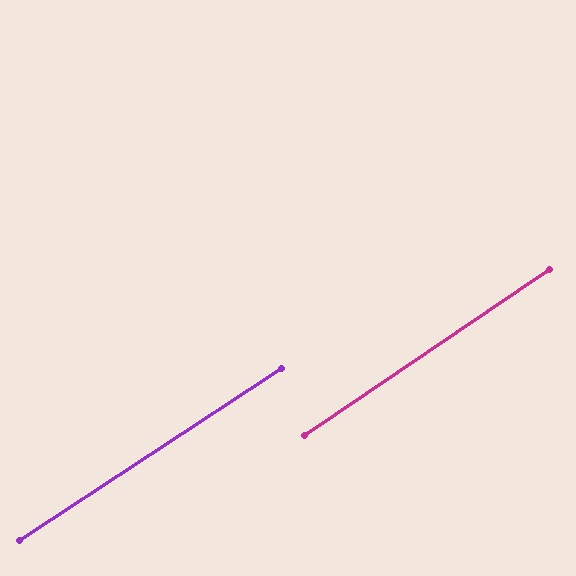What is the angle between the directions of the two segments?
Approximately 1 degree.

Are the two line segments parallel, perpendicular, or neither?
Parallel — their directions differ by only 0.8°.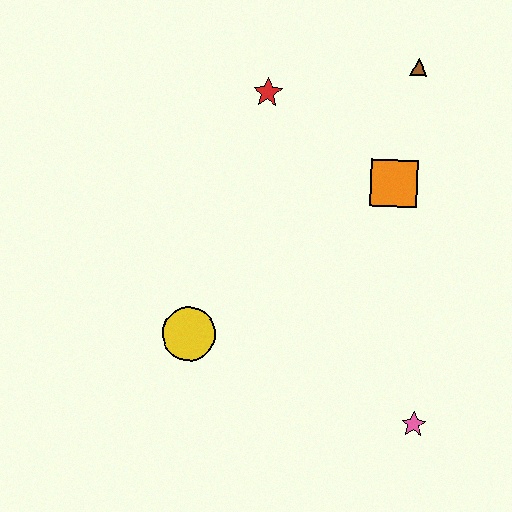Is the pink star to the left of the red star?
No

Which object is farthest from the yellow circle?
The brown triangle is farthest from the yellow circle.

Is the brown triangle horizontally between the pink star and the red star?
Yes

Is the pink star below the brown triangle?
Yes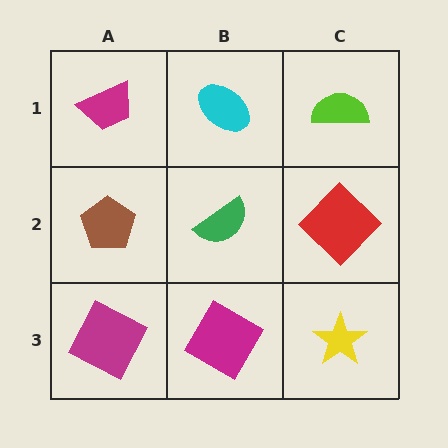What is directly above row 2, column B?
A cyan ellipse.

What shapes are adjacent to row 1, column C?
A red diamond (row 2, column C), a cyan ellipse (row 1, column B).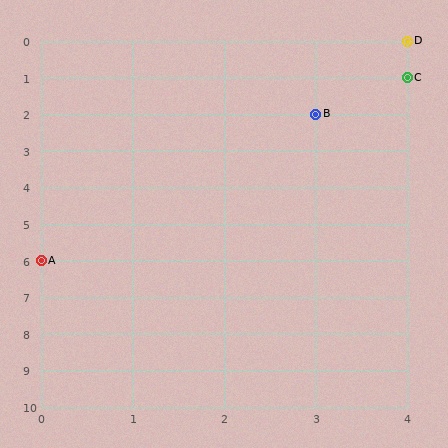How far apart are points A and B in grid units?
Points A and B are 3 columns and 4 rows apart (about 5.0 grid units diagonally).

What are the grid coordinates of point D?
Point D is at grid coordinates (4, 0).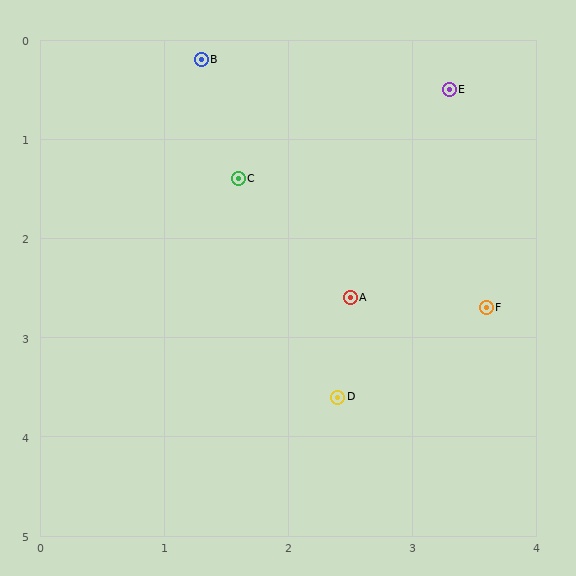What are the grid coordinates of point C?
Point C is at approximately (1.6, 1.4).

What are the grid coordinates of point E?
Point E is at approximately (3.3, 0.5).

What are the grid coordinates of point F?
Point F is at approximately (3.6, 2.7).